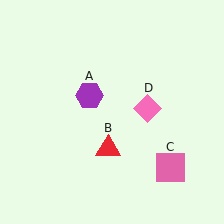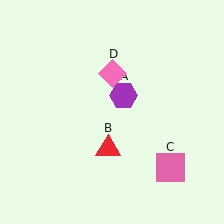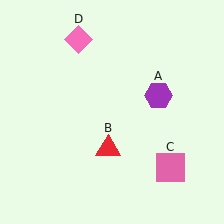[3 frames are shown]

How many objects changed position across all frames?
2 objects changed position: purple hexagon (object A), pink diamond (object D).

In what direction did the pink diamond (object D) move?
The pink diamond (object D) moved up and to the left.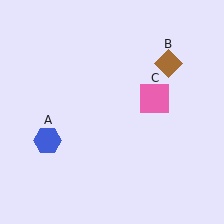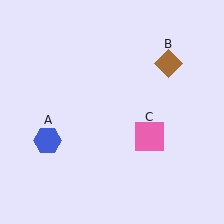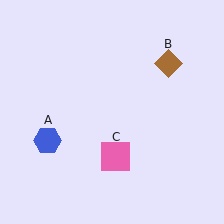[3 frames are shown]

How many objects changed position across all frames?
1 object changed position: pink square (object C).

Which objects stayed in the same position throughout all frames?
Blue hexagon (object A) and brown diamond (object B) remained stationary.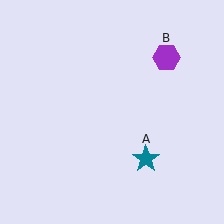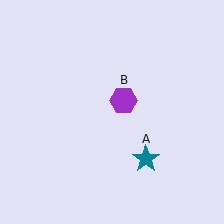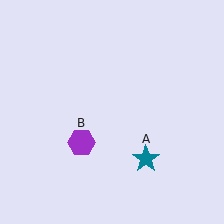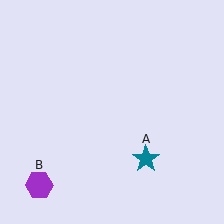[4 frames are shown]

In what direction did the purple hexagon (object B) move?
The purple hexagon (object B) moved down and to the left.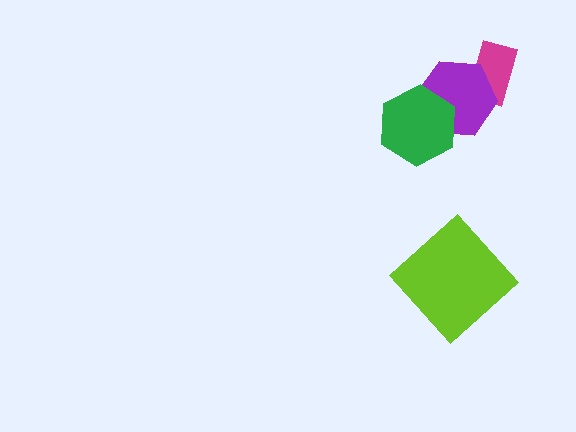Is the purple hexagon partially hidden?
Yes, it is partially covered by another shape.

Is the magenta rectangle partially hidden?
Yes, it is partially covered by another shape.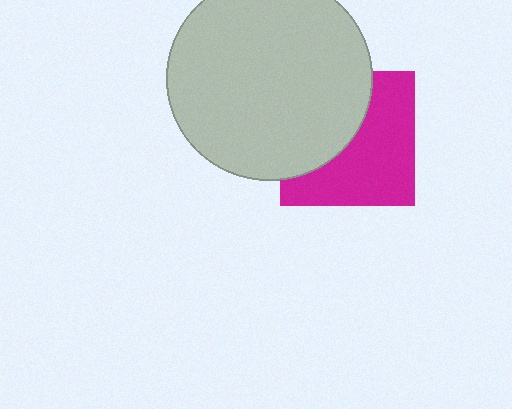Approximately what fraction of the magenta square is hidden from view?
Roughly 44% of the magenta square is hidden behind the light gray circle.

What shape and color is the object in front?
The object in front is a light gray circle.